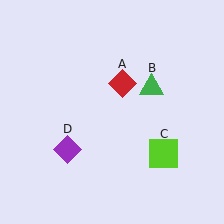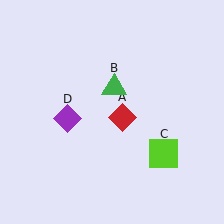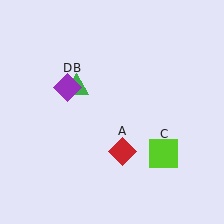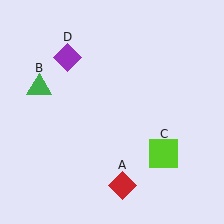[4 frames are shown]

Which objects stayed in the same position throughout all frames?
Lime square (object C) remained stationary.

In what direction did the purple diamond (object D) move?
The purple diamond (object D) moved up.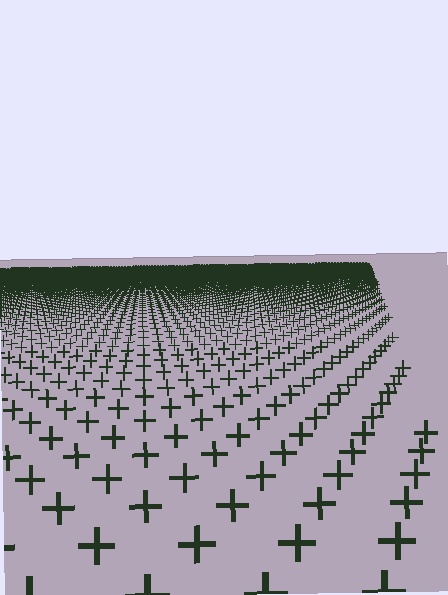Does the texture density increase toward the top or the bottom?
Density increases toward the top.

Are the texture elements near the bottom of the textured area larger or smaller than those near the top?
Larger. Near the bottom, elements are closer to the viewer and appear at a bigger on-screen size.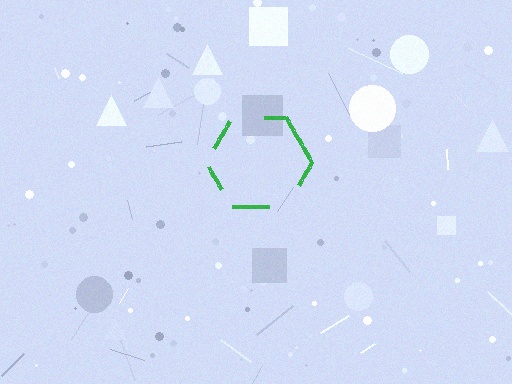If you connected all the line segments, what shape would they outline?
They would outline a hexagon.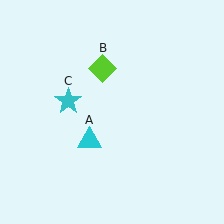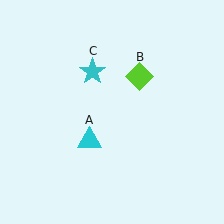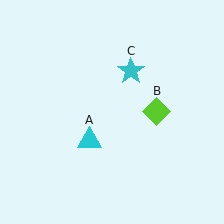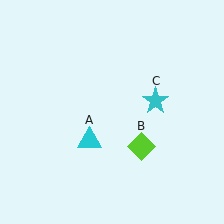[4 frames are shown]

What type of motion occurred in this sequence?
The lime diamond (object B), cyan star (object C) rotated clockwise around the center of the scene.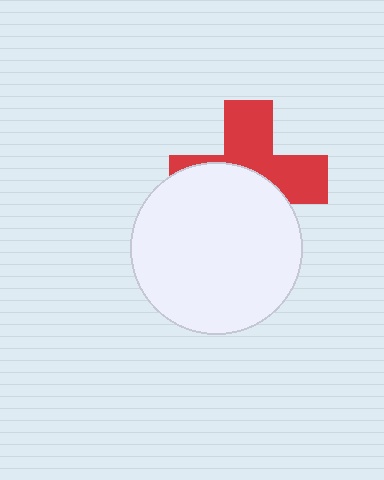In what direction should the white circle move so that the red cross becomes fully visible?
The white circle should move down. That is the shortest direction to clear the overlap and leave the red cross fully visible.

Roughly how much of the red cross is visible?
About half of it is visible (roughly 49%).